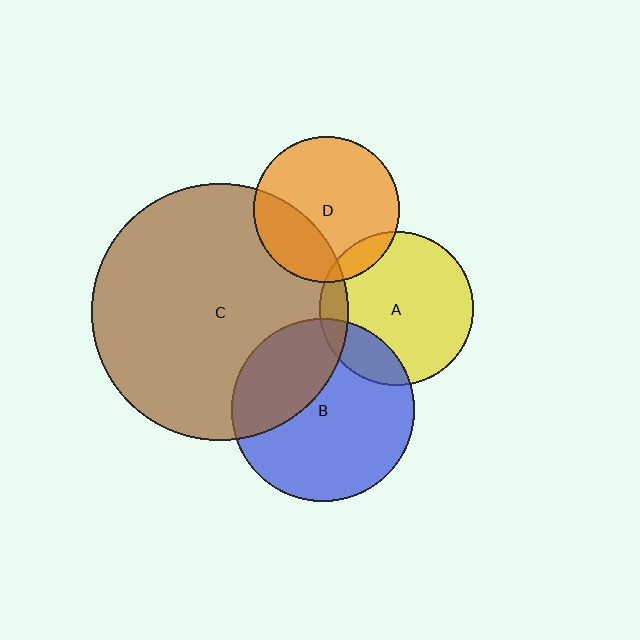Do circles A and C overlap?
Yes.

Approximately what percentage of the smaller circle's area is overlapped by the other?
Approximately 10%.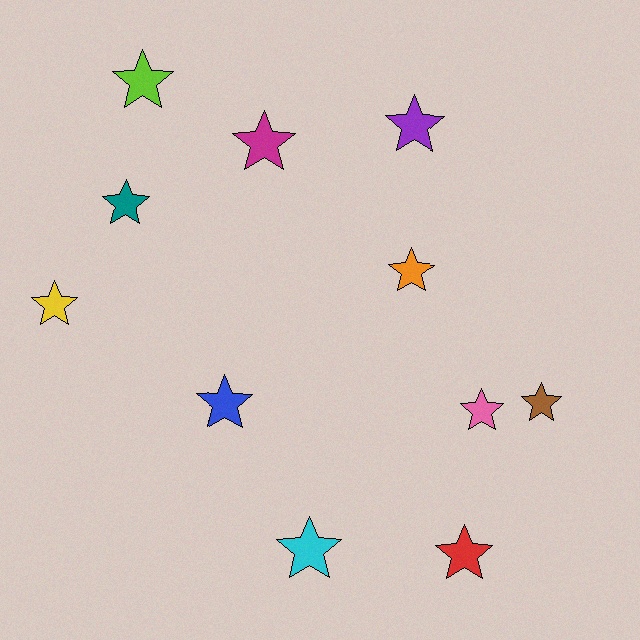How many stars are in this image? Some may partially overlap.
There are 11 stars.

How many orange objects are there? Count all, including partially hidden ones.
There is 1 orange object.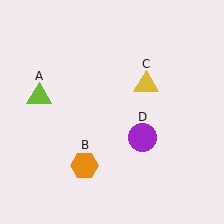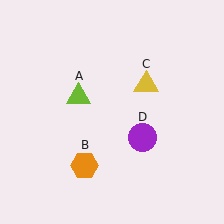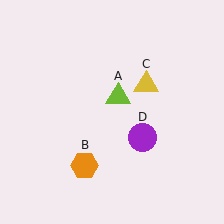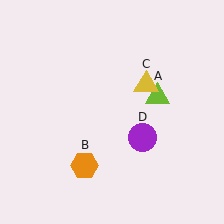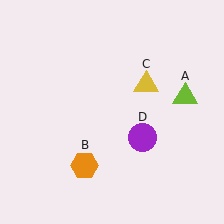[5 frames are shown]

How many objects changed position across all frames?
1 object changed position: lime triangle (object A).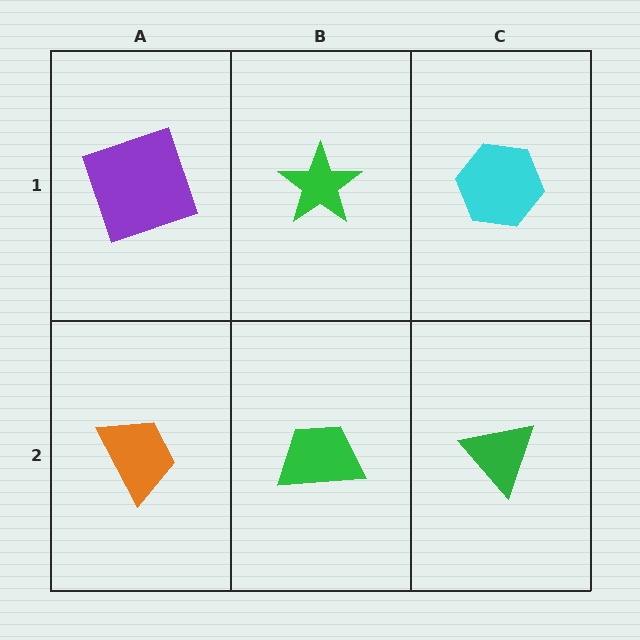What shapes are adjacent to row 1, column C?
A green triangle (row 2, column C), a green star (row 1, column B).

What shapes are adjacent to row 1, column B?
A green trapezoid (row 2, column B), a purple square (row 1, column A), a cyan hexagon (row 1, column C).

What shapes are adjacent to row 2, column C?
A cyan hexagon (row 1, column C), a green trapezoid (row 2, column B).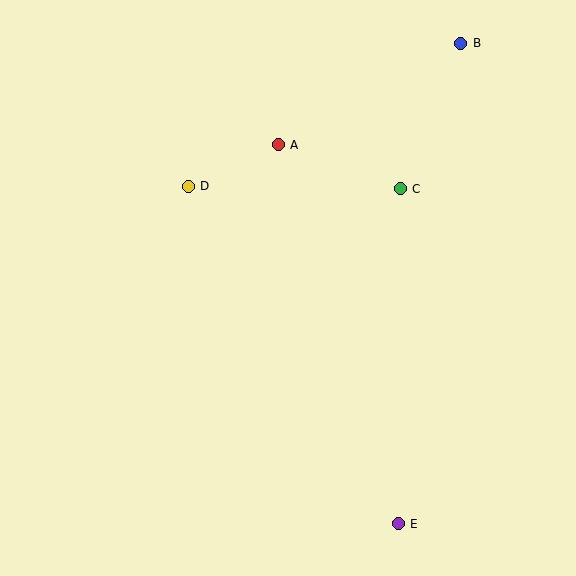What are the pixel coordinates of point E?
Point E is at (398, 524).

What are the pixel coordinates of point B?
Point B is at (461, 43).